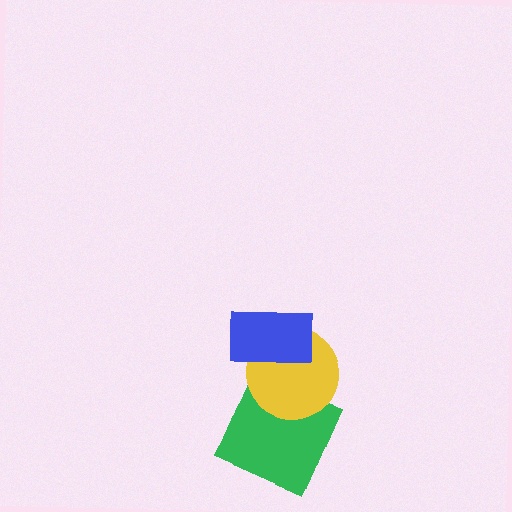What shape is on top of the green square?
The yellow circle is on top of the green square.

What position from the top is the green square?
The green square is 3rd from the top.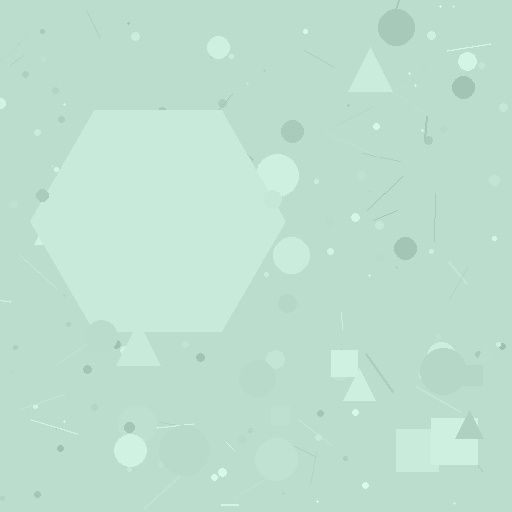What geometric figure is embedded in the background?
A hexagon is embedded in the background.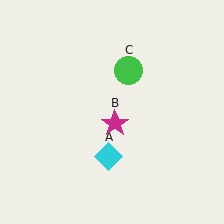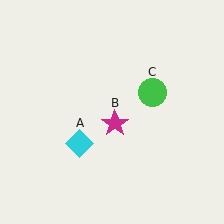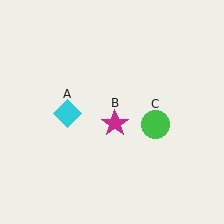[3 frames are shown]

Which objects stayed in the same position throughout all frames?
Magenta star (object B) remained stationary.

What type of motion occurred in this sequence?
The cyan diamond (object A), green circle (object C) rotated clockwise around the center of the scene.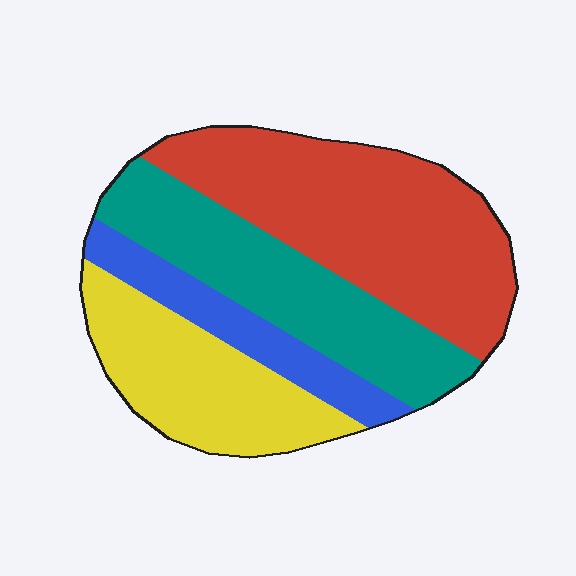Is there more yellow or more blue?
Yellow.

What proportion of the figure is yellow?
Yellow covers roughly 25% of the figure.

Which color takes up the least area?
Blue, at roughly 15%.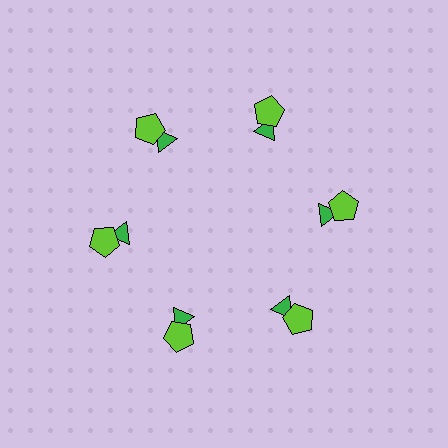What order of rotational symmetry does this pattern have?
This pattern has 6-fold rotational symmetry.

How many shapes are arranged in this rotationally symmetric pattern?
There are 12 shapes, arranged in 6 groups of 2.